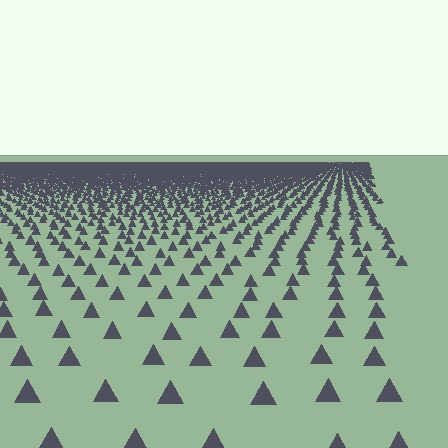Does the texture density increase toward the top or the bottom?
Density increases toward the top.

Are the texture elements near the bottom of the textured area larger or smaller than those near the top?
Larger. Near the bottom, elements are closer to the viewer and appear at a bigger on-screen size.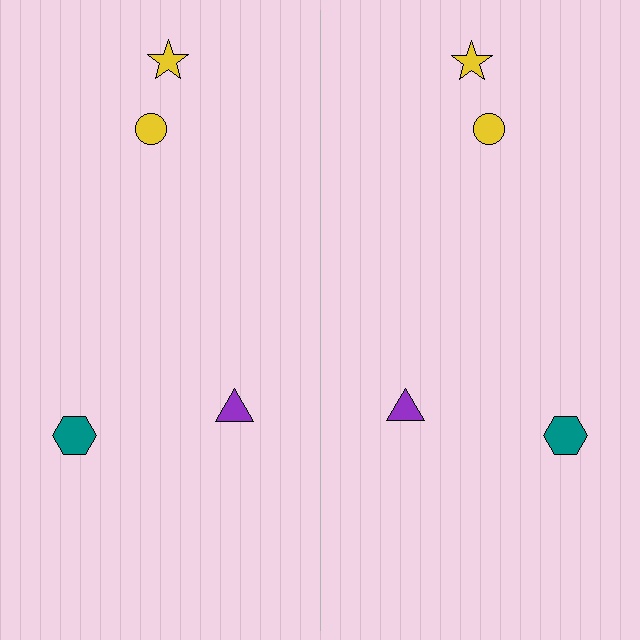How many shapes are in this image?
There are 8 shapes in this image.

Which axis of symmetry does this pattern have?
The pattern has a vertical axis of symmetry running through the center of the image.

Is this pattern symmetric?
Yes, this pattern has bilateral (reflection) symmetry.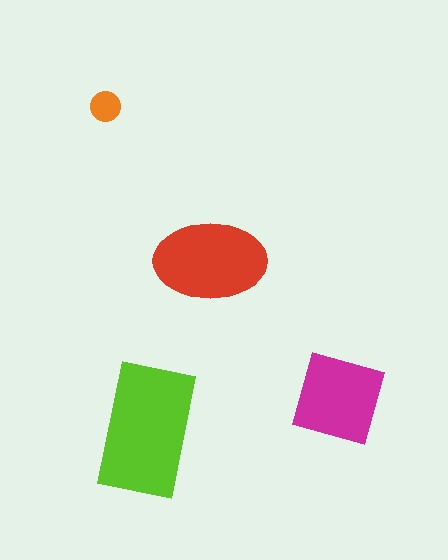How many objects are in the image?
There are 4 objects in the image.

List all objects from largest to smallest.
The lime rectangle, the red ellipse, the magenta diamond, the orange circle.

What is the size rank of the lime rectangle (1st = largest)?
1st.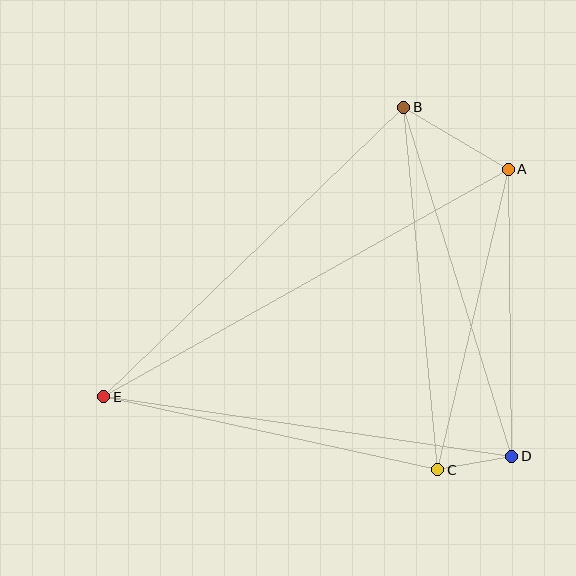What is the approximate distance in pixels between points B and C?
The distance between B and C is approximately 364 pixels.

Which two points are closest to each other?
Points C and D are closest to each other.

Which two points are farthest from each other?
Points A and E are farthest from each other.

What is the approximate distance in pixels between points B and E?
The distance between B and E is approximately 417 pixels.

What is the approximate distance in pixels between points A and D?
The distance between A and D is approximately 287 pixels.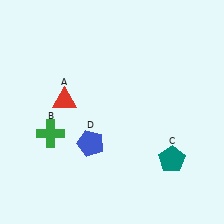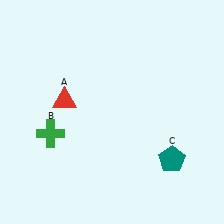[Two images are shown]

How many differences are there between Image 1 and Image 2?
There is 1 difference between the two images.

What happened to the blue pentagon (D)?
The blue pentagon (D) was removed in Image 2. It was in the bottom-left area of Image 1.